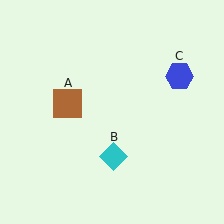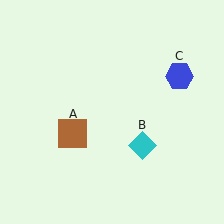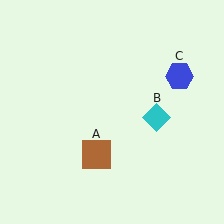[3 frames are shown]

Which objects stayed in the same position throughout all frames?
Blue hexagon (object C) remained stationary.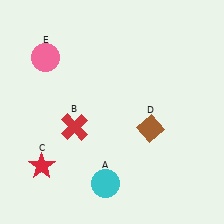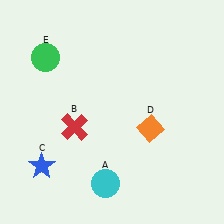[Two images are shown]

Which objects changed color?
C changed from red to blue. D changed from brown to orange. E changed from pink to green.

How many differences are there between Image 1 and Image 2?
There are 3 differences between the two images.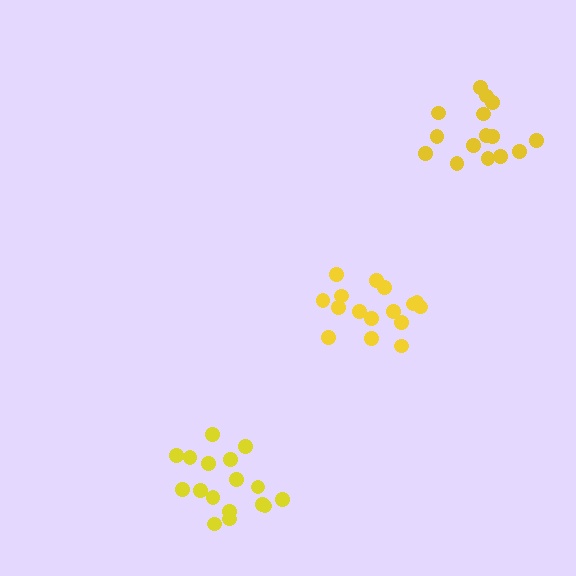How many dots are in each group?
Group 1: 15 dots, Group 2: 16 dots, Group 3: 17 dots (48 total).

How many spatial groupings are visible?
There are 3 spatial groupings.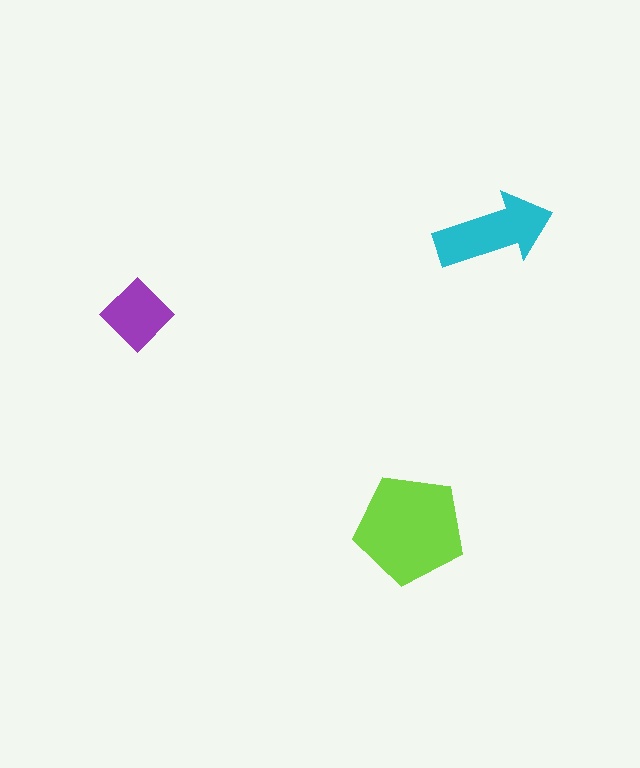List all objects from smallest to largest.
The purple diamond, the cyan arrow, the lime pentagon.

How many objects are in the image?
There are 3 objects in the image.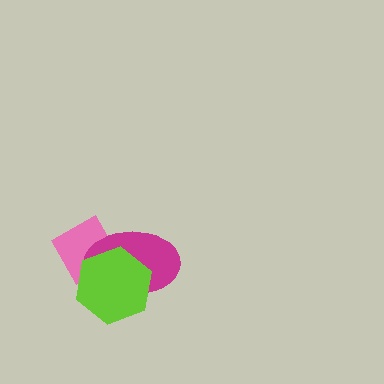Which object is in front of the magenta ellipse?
The lime hexagon is in front of the magenta ellipse.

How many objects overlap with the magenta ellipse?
2 objects overlap with the magenta ellipse.